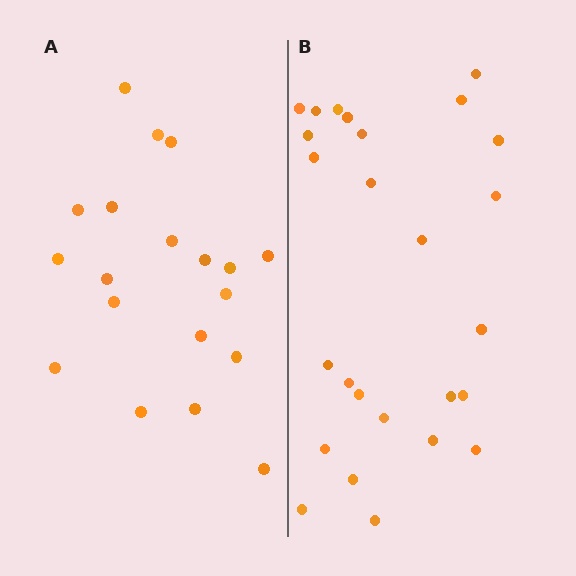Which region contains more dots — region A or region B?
Region B (the right region) has more dots.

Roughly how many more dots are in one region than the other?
Region B has roughly 8 or so more dots than region A.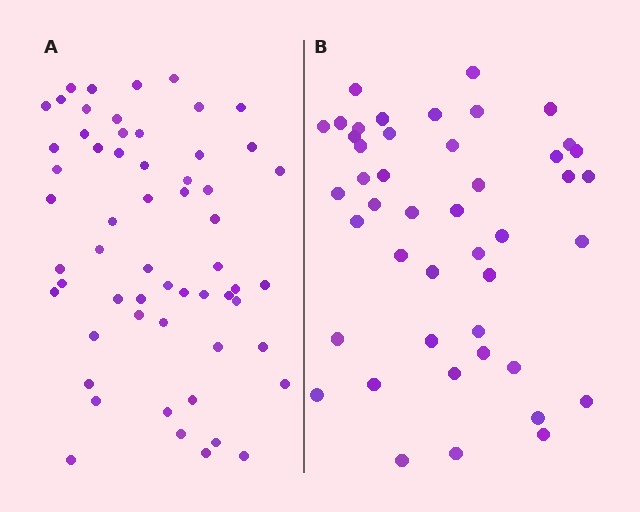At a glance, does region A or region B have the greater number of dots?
Region A (the left region) has more dots.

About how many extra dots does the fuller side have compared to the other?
Region A has approximately 15 more dots than region B.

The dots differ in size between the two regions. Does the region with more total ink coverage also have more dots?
No. Region B has more total ink coverage because its dots are larger, but region A actually contains more individual dots. Total area can be misleading — the number of items is what matters here.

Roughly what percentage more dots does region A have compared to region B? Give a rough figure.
About 30% more.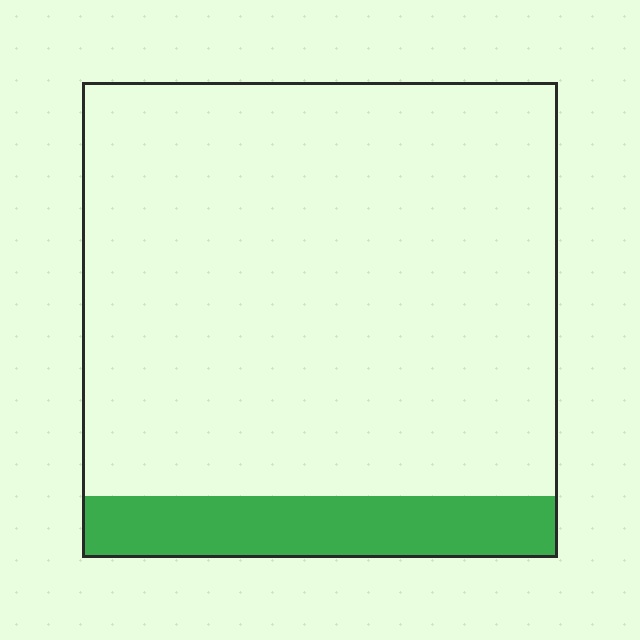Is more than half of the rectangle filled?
No.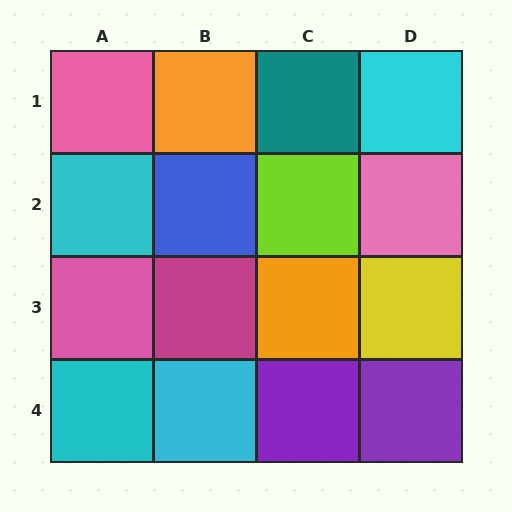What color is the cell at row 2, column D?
Pink.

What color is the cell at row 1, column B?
Orange.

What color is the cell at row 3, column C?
Orange.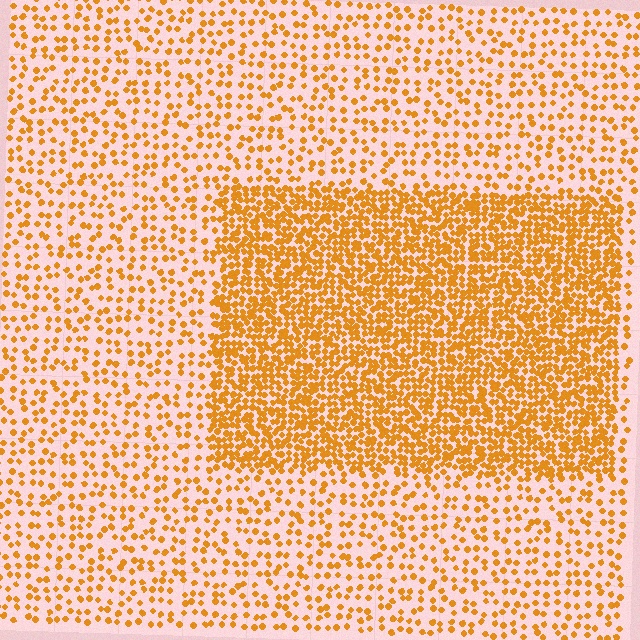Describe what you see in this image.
The image contains small orange elements arranged at two different densities. A rectangle-shaped region is visible where the elements are more densely packed than the surrounding area.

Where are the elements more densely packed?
The elements are more densely packed inside the rectangle boundary.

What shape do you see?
I see a rectangle.